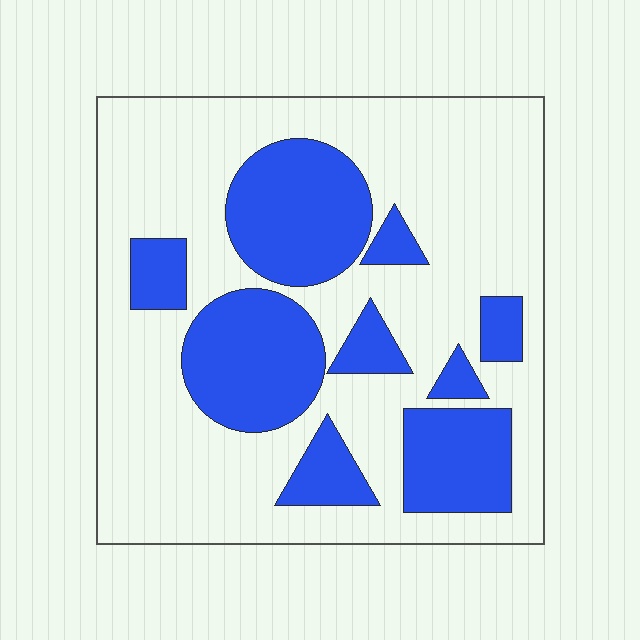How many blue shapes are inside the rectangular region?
9.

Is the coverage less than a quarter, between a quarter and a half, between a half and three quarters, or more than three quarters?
Between a quarter and a half.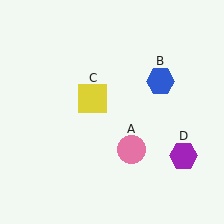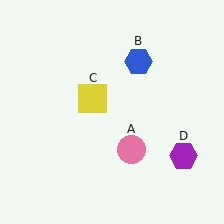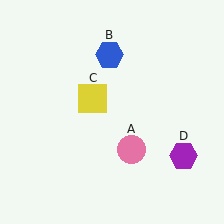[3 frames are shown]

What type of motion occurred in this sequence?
The blue hexagon (object B) rotated counterclockwise around the center of the scene.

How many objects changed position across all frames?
1 object changed position: blue hexagon (object B).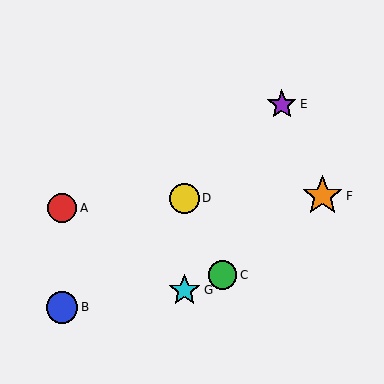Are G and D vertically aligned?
Yes, both are at x≈185.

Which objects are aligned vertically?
Objects D, G are aligned vertically.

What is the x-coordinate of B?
Object B is at x≈62.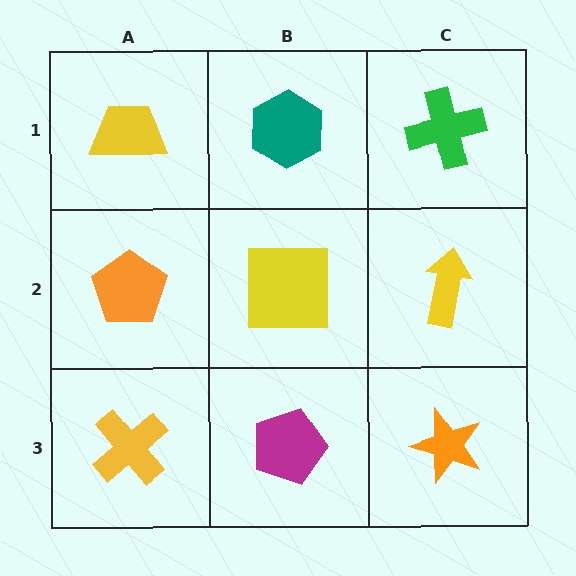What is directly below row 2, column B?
A magenta pentagon.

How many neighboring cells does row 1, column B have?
3.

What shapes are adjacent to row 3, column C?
A yellow arrow (row 2, column C), a magenta pentagon (row 3, column B).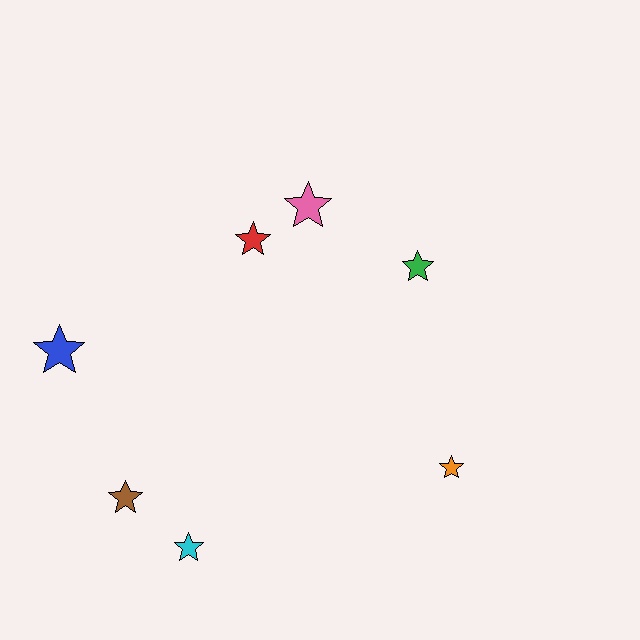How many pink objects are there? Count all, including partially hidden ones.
There is 1 pink object.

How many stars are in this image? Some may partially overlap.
There are 7 stars.